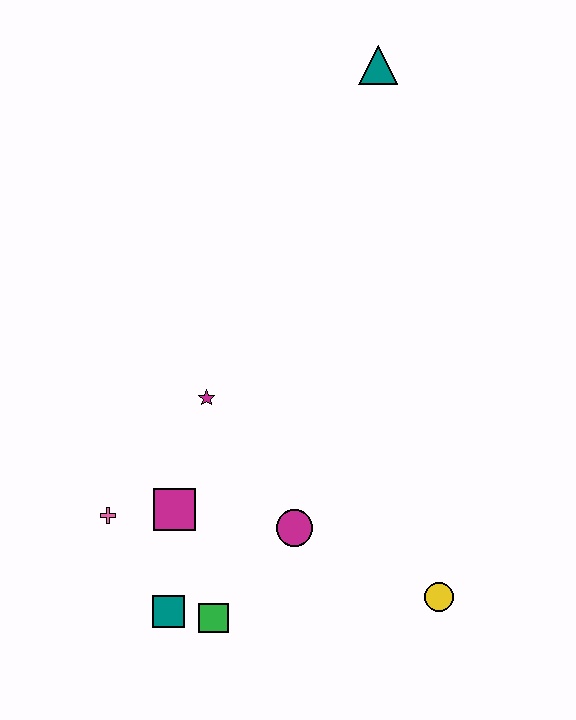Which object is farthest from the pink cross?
The teal triangle is farthest from the pink cross.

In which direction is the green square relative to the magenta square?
The green square is below the magenta square.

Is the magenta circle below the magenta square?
Yes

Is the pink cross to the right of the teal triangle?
No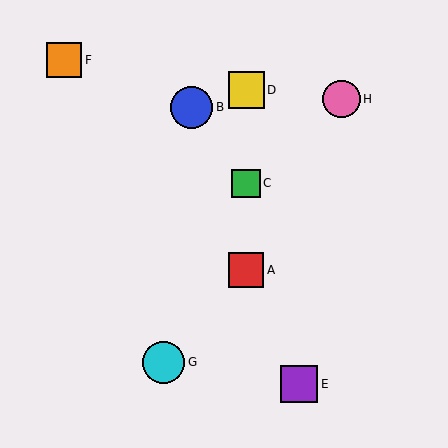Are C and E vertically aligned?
No, C is at x≈246 and E is at x≈299.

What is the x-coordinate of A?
Object A is at x≈246.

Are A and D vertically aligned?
Yes, both are at x≈246.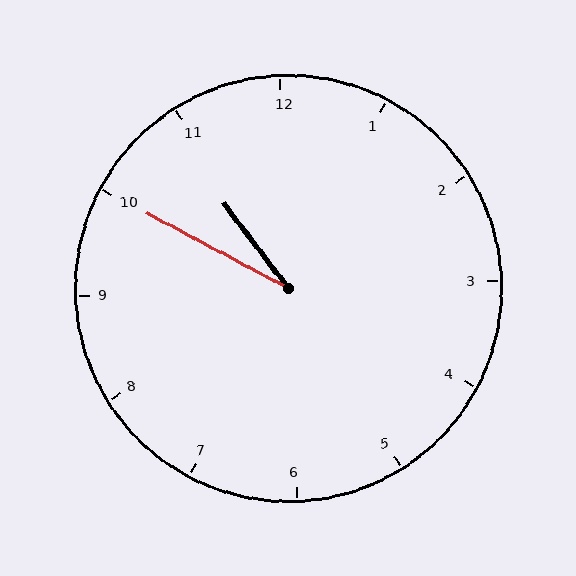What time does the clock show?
10:50.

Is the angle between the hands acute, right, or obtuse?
It is acute.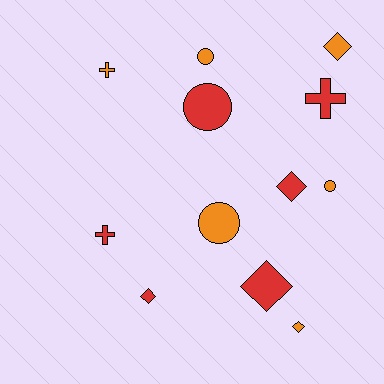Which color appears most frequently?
Red, with 6 objects.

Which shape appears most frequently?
Diamond, with 5 objects.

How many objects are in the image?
There are 12 objects.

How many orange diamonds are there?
There are 2 orange diamonds.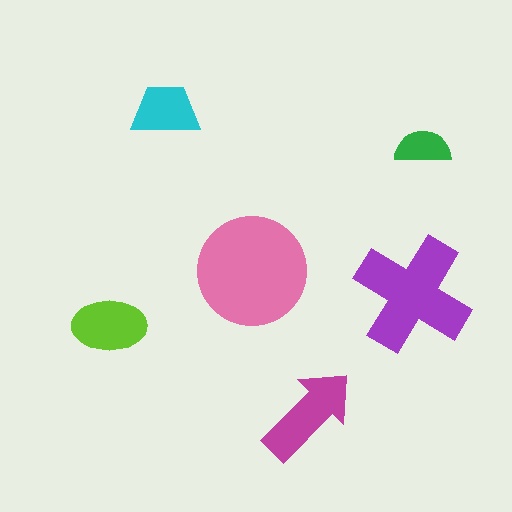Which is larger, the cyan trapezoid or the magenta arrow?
The magenta arrow.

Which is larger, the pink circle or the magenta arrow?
The pink circle.